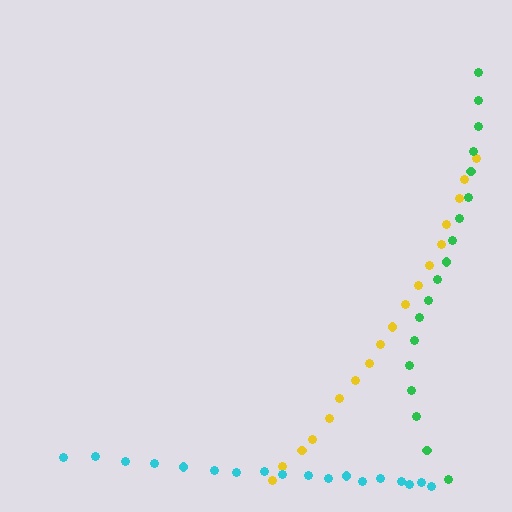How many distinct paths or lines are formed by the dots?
There are 3 distinct paths.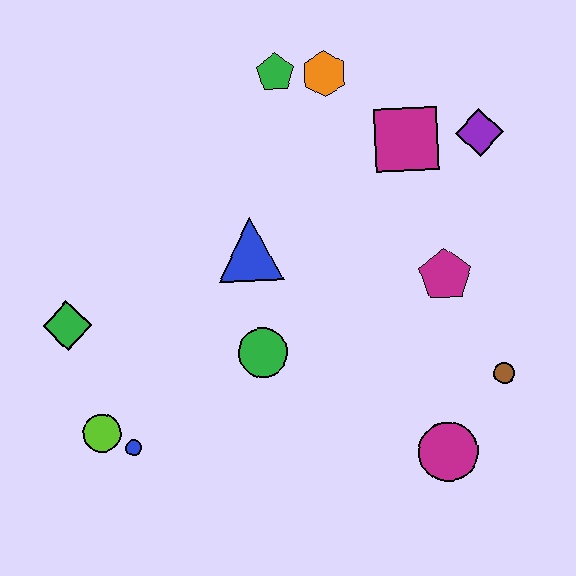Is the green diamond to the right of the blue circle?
No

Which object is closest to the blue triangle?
The green circle is closest to the blue triangle.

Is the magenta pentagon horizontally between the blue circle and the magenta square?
No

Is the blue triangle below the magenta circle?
No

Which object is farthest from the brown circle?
The green diamond is farthest from the brown circle.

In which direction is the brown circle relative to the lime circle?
The brown circle is to the right of the lime circle.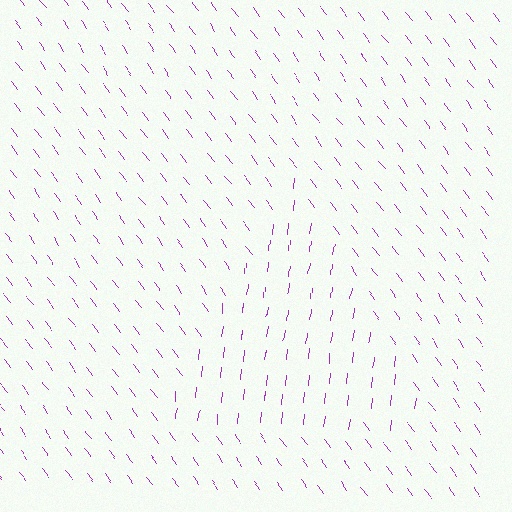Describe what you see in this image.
The image is filled with small purple line segments. A triangle region in the image has lines oriented differently from the surrounding lines, creating a visible texture boundary.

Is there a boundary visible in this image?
Yes, there is a texture boundary formed by a change in line orientation.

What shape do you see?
I see a triangle.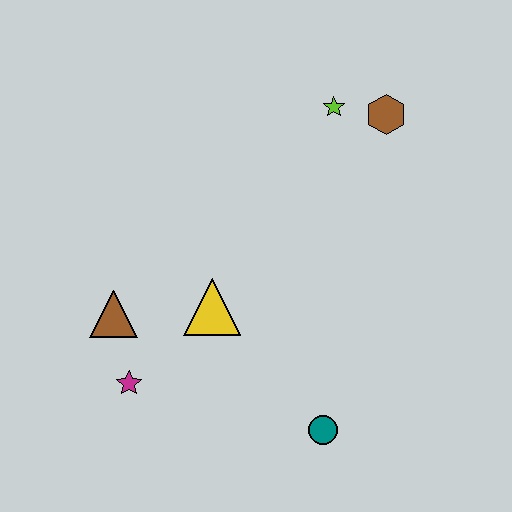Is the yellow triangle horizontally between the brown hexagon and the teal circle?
No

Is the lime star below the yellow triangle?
No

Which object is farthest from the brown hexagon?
The magenta star is farthest from the brown hexagon.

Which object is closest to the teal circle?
The yellow triangle is closest to the teal circle.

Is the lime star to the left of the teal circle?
No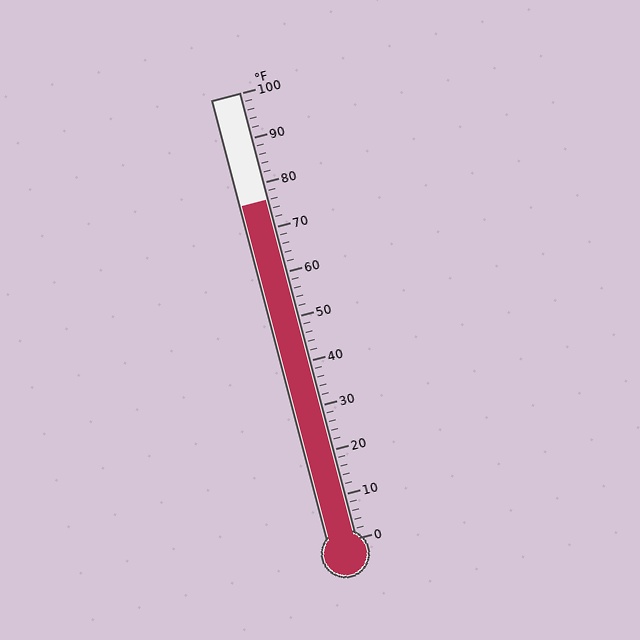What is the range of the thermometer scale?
The thermometer scale ranges from 0°F to 100°F.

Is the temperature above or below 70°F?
The temperature is above 70°F.